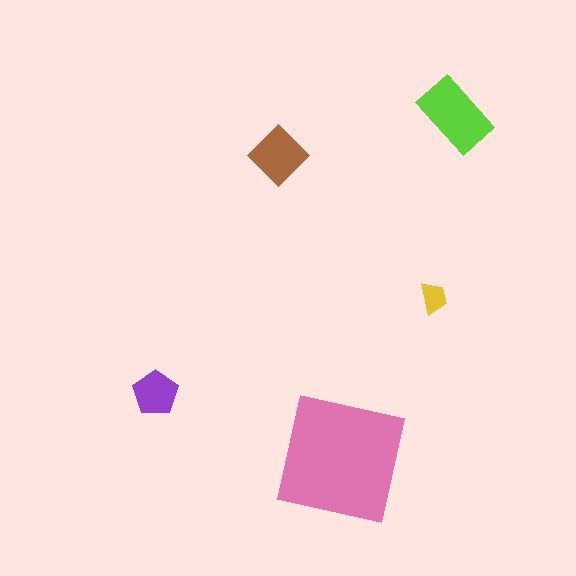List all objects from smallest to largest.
The yellow trapezoid, the purple pentagon, the brown diamond, the lime rectangle, the pink square.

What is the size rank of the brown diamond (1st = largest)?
3rd.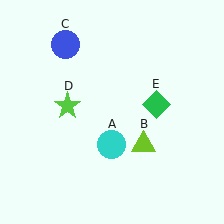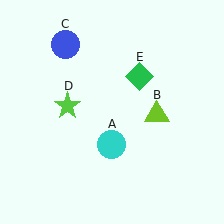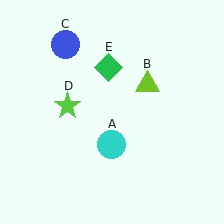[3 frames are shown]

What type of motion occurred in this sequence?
The lime triangle (object B), green diamond (object E) rotated counterclockwise around the center of the scene.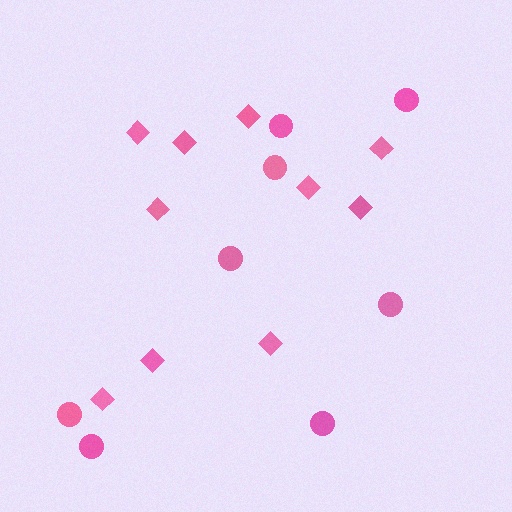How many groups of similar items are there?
There are 2 groups: one group of diamonds (10) and one group of circles (8).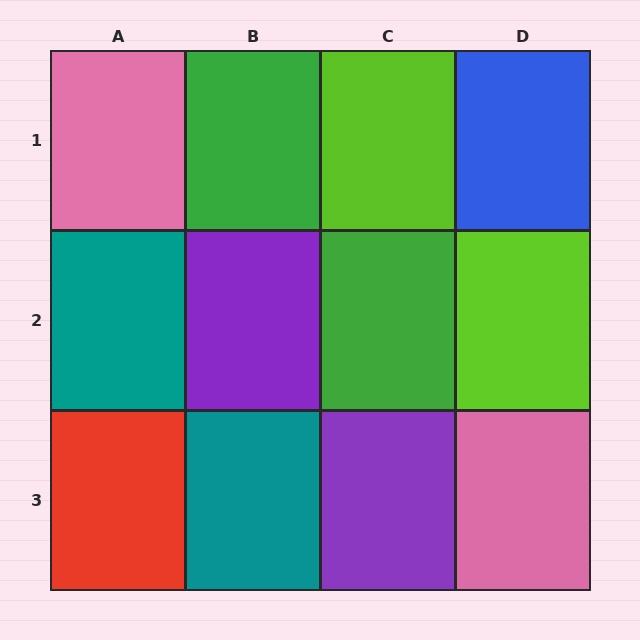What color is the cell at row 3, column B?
Teal.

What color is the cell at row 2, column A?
Teal.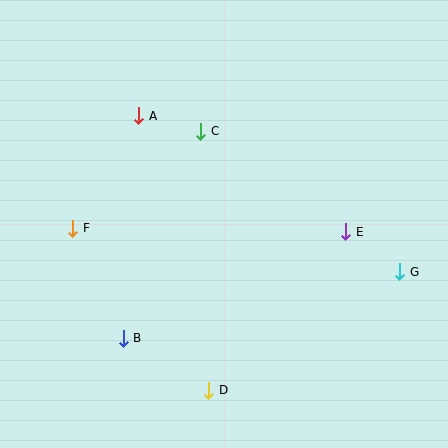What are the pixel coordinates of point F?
Point F is at (73, 228).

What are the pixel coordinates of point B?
Point B is at (123, 338).